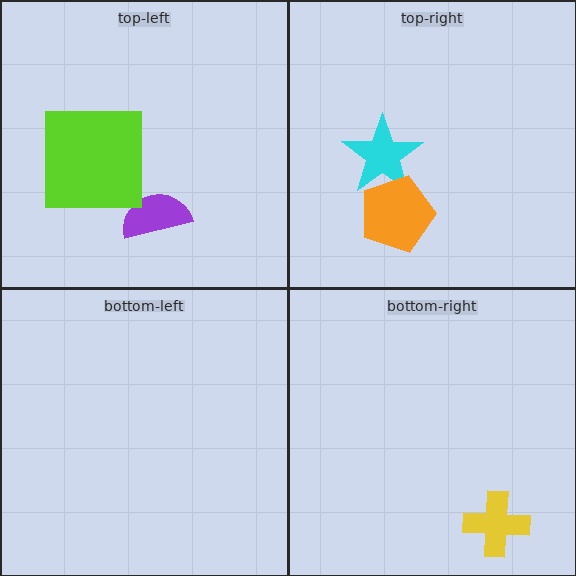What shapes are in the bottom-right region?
The yellow cross.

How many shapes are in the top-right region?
2.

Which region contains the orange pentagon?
The top-right region.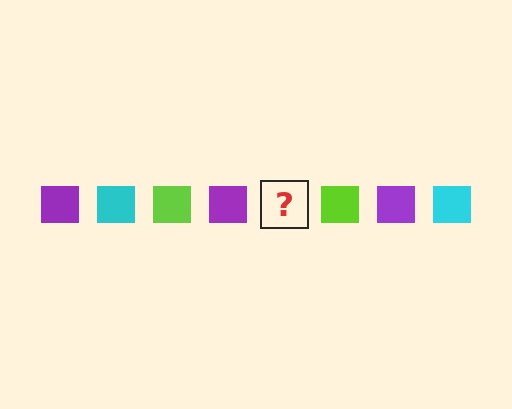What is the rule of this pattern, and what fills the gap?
The rule is that the pattern cycles through purple, cyan, lime squares. The gap should be filled with a cyan square.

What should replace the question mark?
The question mark should be replaced with a cyan square.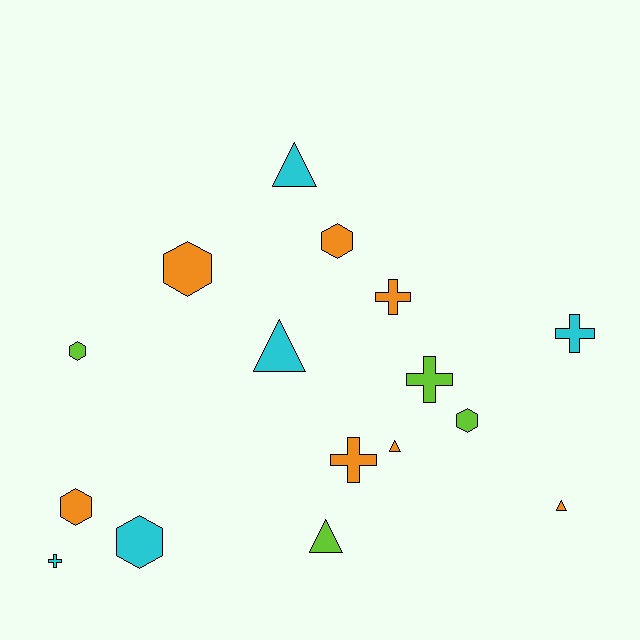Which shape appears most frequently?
Hexagon, with 6 objects.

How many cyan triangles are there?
There are 2 cyan triangles.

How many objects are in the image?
There are 16 objects.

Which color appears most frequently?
Orange, with 7 objects.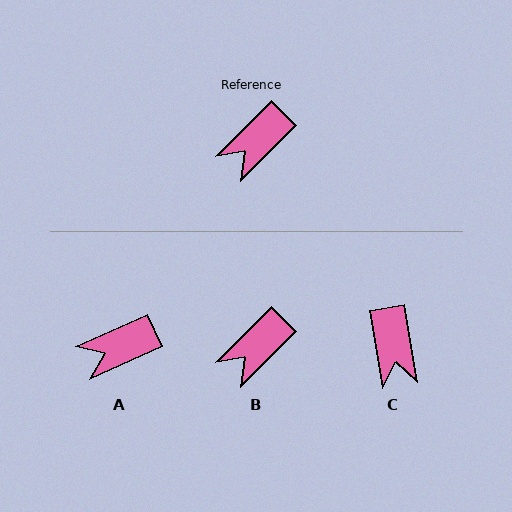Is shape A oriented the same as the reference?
No, it is off by about 21 degrees.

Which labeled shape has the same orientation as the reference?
B.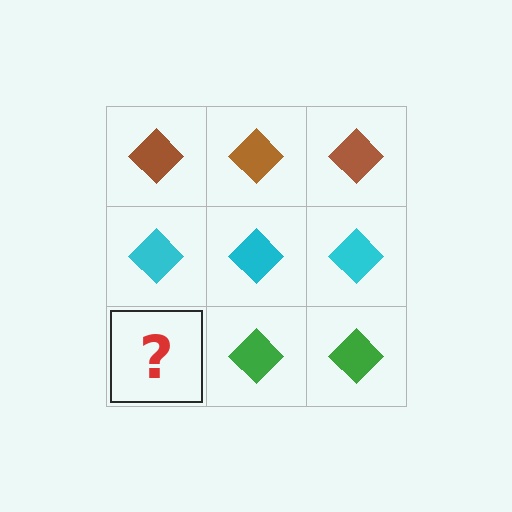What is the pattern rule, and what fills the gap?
The rule is that each row has a consistent color. The gap should be filled with a green diamond.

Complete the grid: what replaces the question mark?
The question mark should be replaced with a green diamond.